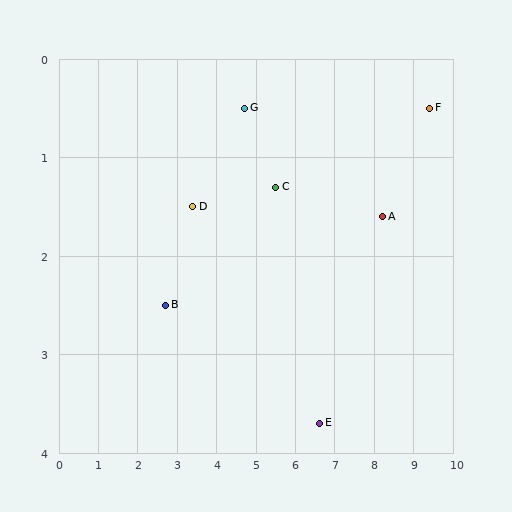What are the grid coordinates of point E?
Point E is at approximately (6.6, 3.7).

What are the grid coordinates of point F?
Point F is at approximately (9.4, 0.5).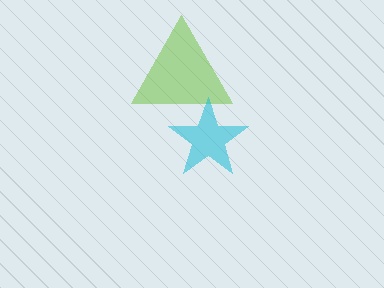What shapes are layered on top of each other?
The layered shapes are: a lime triangle, a cyan star.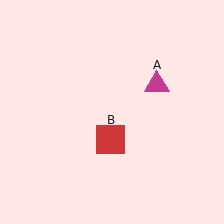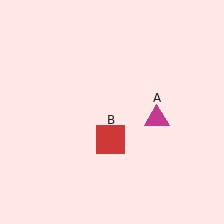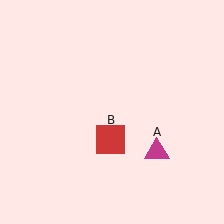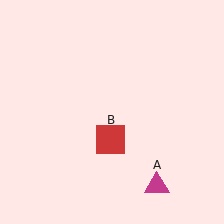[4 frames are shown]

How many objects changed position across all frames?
1 object changed position: magenta triangle (object A).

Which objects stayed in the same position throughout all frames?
Red square (object B) remained stationary.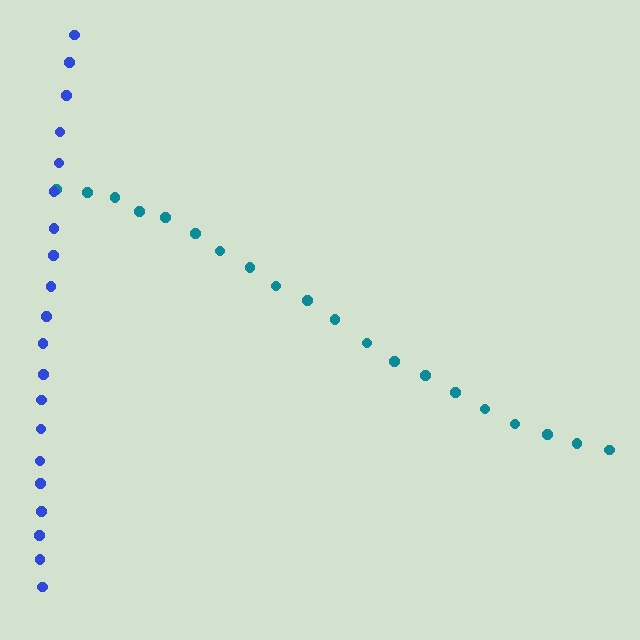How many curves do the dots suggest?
There are 2 distinct paths.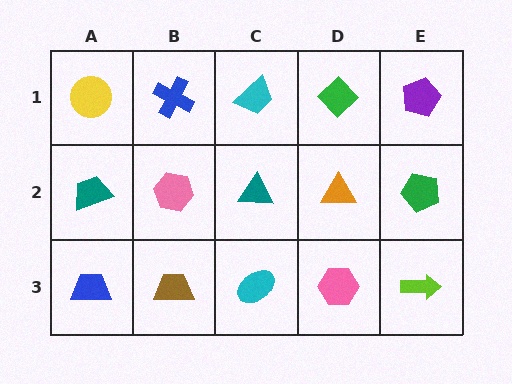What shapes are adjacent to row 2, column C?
A cyan trapezoid (row 1, column C), a cyan ellipse (row 3, column C), a pink hexagon (row 2, column B), an orange triangle (row 2, column D).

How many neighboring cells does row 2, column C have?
4.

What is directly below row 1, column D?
An orange triangle.